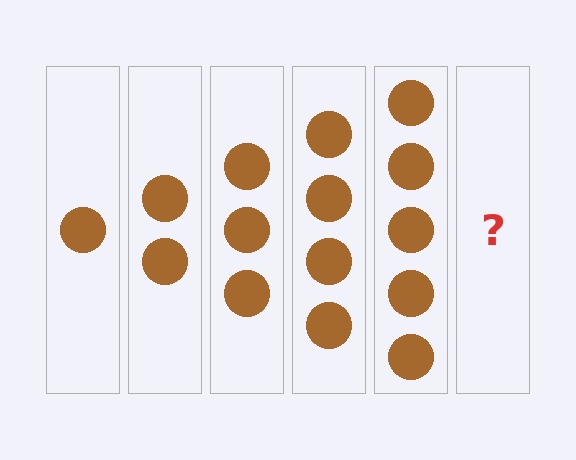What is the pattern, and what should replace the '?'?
The pattern is that each step adds one more circle. The '?' should be 6 circles.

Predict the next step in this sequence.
The next step is 6 circles.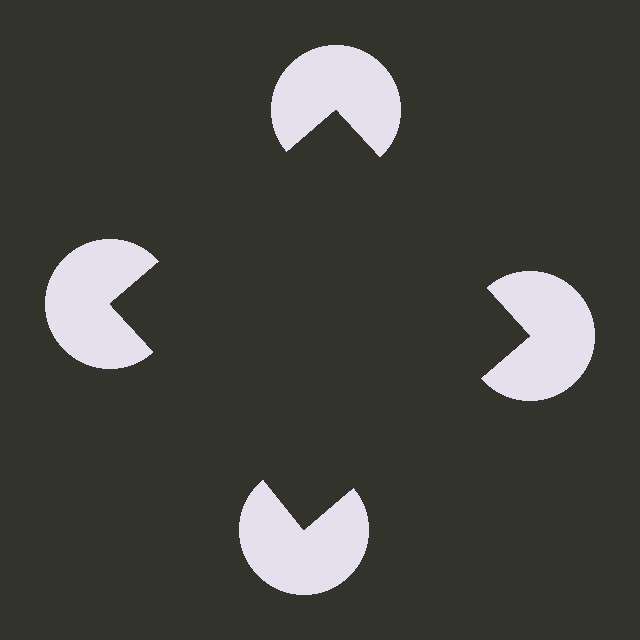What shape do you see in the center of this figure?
An illusory square — its edges are inferred from the aligned wedge cuts in the pac-man discs, not physically drawn.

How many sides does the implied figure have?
4 sides.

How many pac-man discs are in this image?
There are 4 — one at each vertex of the illusory square.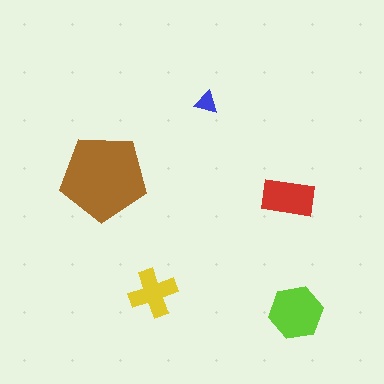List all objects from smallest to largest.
The blue triangle, the yellow cross, the red rectangle, the lime hexagon, the brown pentagon.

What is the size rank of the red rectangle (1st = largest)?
3rd.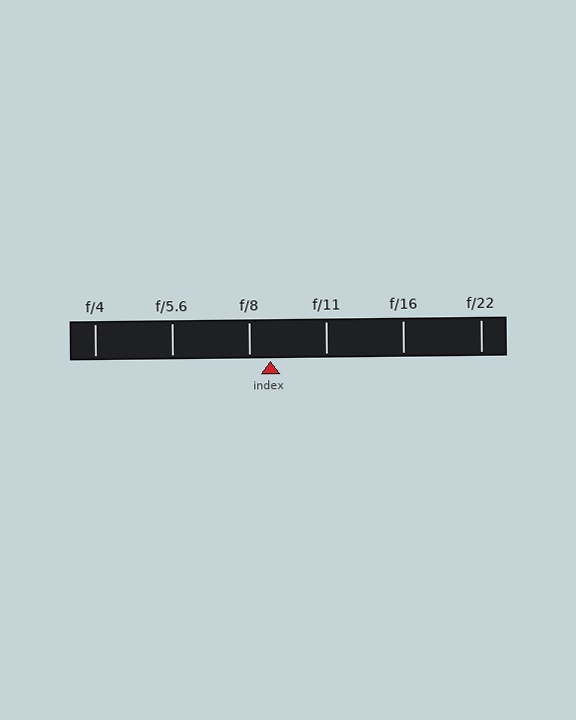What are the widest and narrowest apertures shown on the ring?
The widest aperture shown is f/4 and the narrowest is f/22.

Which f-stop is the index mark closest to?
The index mark is closest to f/8.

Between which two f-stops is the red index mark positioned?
The index mark is between f/8 and f/11.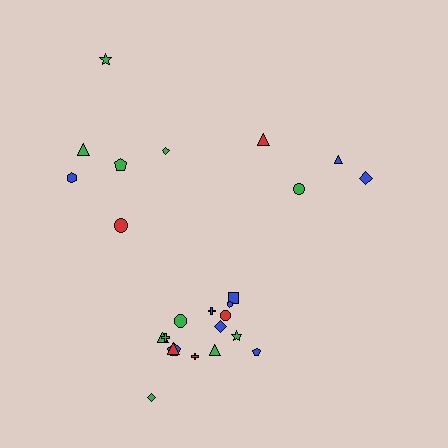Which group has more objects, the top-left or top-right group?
The top-left group.